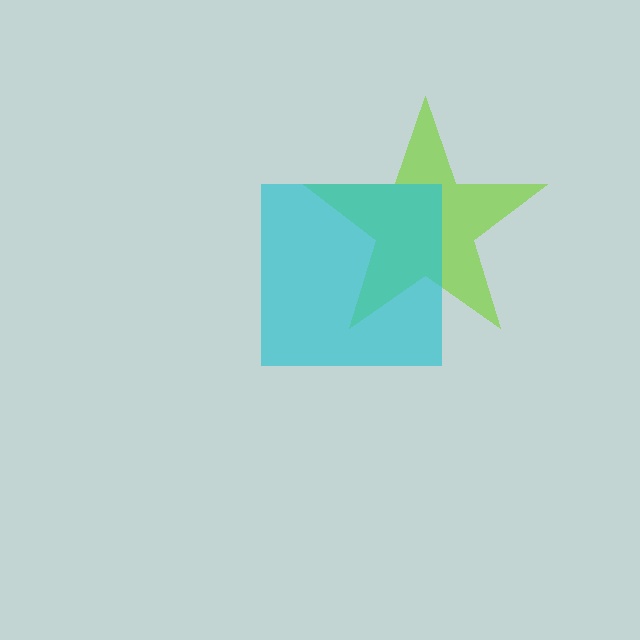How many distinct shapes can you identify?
There are 2 distinct shapes: a lime star, a cyan square.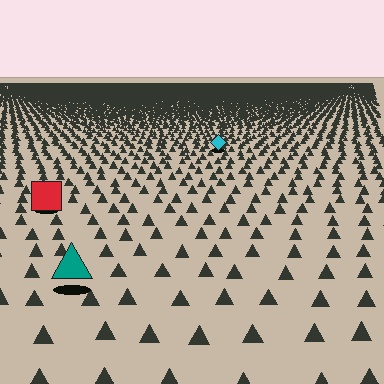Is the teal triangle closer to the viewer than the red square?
Yes. The teal triangle is closer — you can tell from the texture gradient: the ground texture is coarser near it.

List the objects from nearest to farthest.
From nearest to farthest: the teal triangle, the red square, the cyan diamond.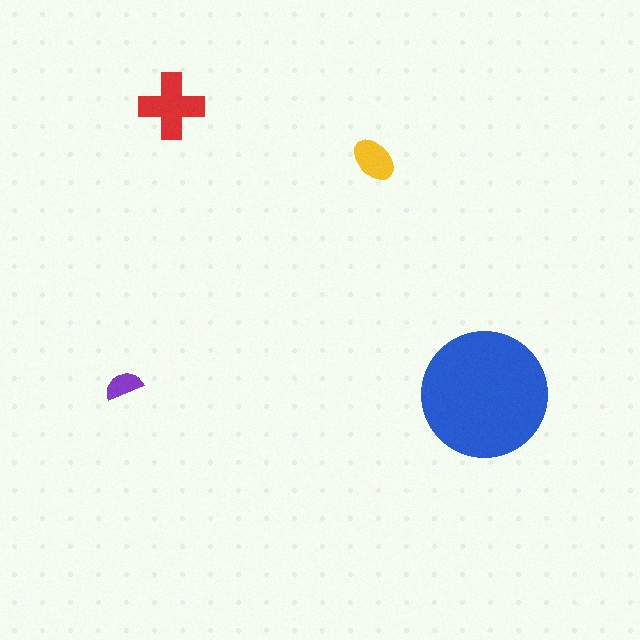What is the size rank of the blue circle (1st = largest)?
1st.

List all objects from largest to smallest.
The blue circle, the red cross, the yellow ellipse, the purple semicircle.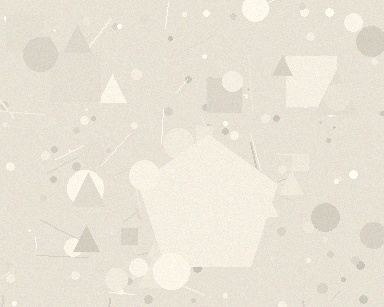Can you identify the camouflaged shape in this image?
The camouflaged shape is a pentagon.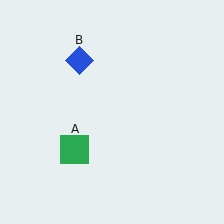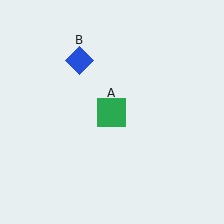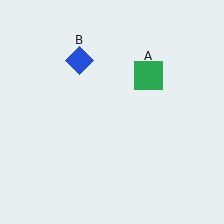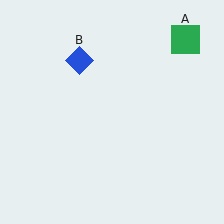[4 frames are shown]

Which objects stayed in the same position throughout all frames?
Blue diamond (object B) remained stationary.